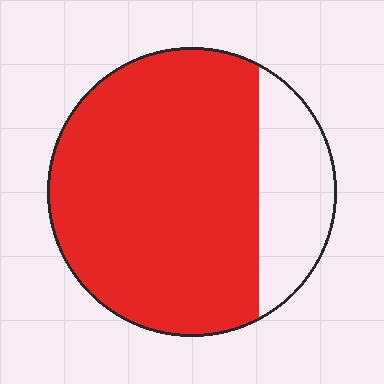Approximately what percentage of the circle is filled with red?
Approximately 80%.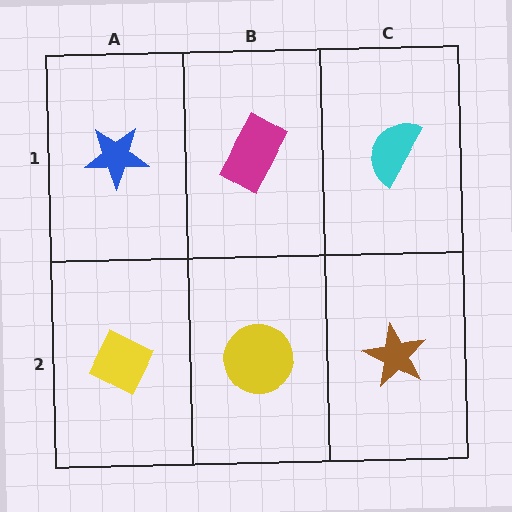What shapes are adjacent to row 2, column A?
A blue star (row 1, column A), a yellow circle (row 2, column B).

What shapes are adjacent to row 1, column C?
A brown star (row 2, column C), a magenta rectangle (row 1, column B).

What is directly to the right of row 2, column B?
A brown star.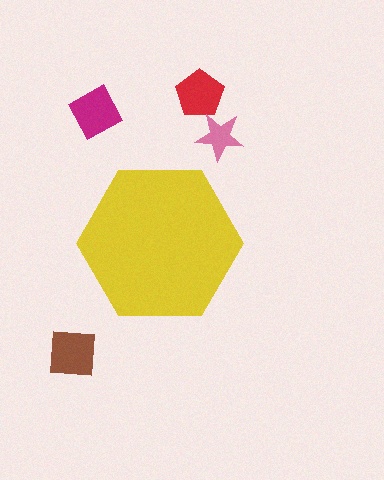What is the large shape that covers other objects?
A yellow hexagon.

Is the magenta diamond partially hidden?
No, the magenta diamond is fully visible.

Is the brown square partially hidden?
No, the brown square is fully visible.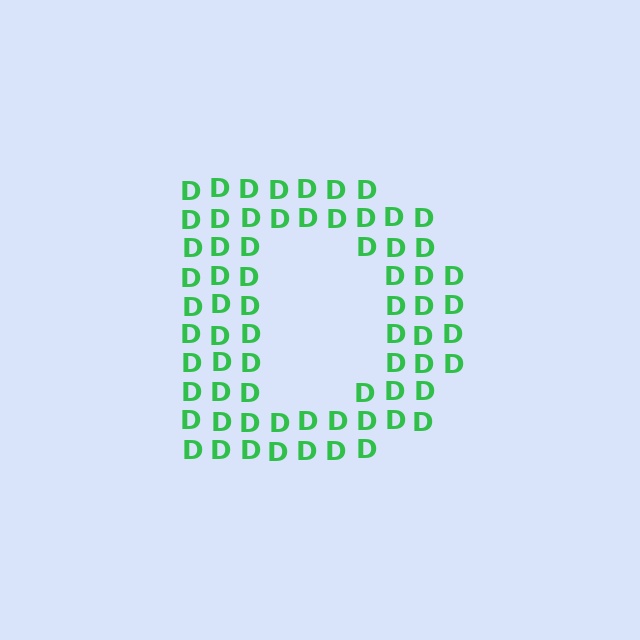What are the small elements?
The small elements are letter D's.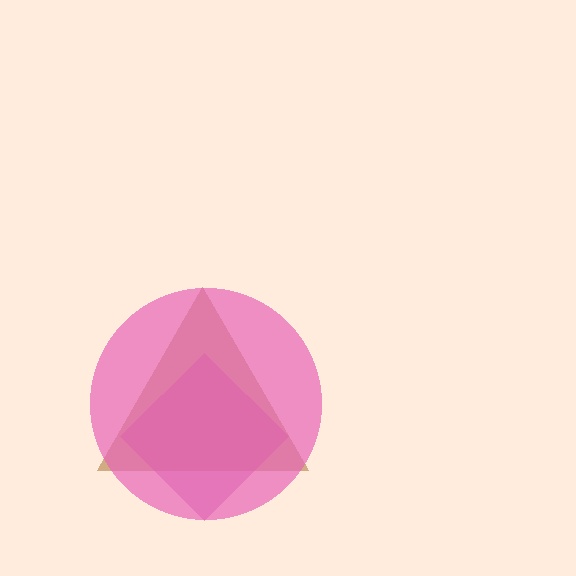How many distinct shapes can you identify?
There are 3 distinct shapes: a brown triangle, a magenta diamond, a pink circle.